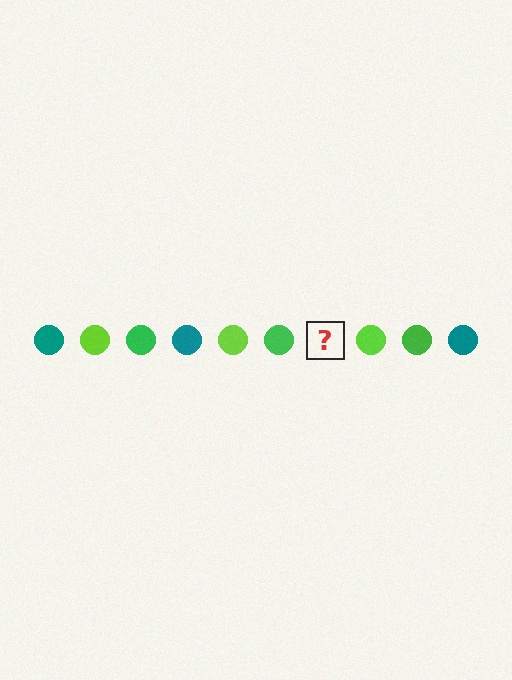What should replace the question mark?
The question mark should be replaced with a teal circle.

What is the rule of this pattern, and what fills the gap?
The rule is that the pattern cycles through teal, lime, green circles. The gap should be filled with a teal circle.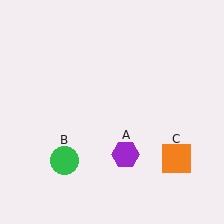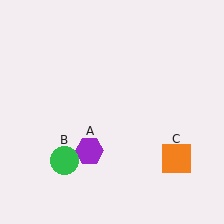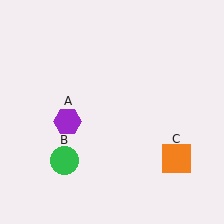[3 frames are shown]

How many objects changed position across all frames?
1 object changed position: purple hexagon (object A).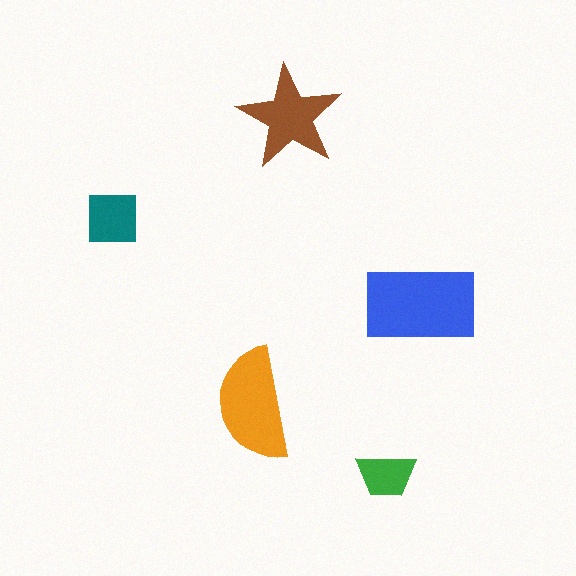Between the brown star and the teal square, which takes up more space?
The brown star.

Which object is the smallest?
The green trapezoid.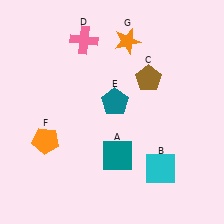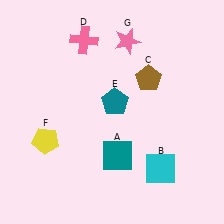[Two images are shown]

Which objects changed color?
F changed from orange to yellow. G changed from orange to pink.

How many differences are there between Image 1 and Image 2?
There are 2 differences between the two images.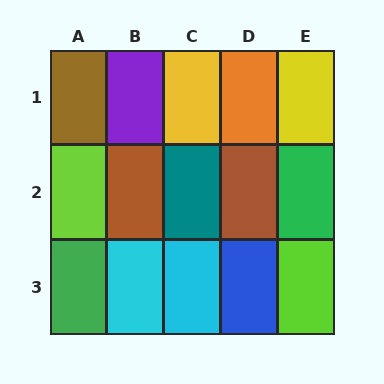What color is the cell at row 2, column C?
Teal.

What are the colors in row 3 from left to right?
Green, cyan, cyan, blue, lime.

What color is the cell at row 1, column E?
Yellow.